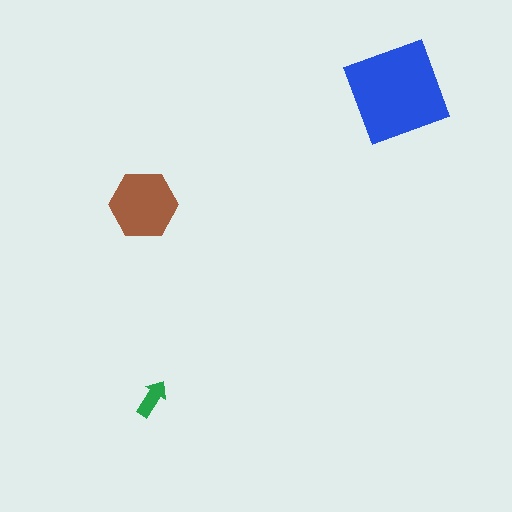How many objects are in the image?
There are 3 objects in the image.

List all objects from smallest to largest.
The green arrow, the brown hexagon, the blue diamond.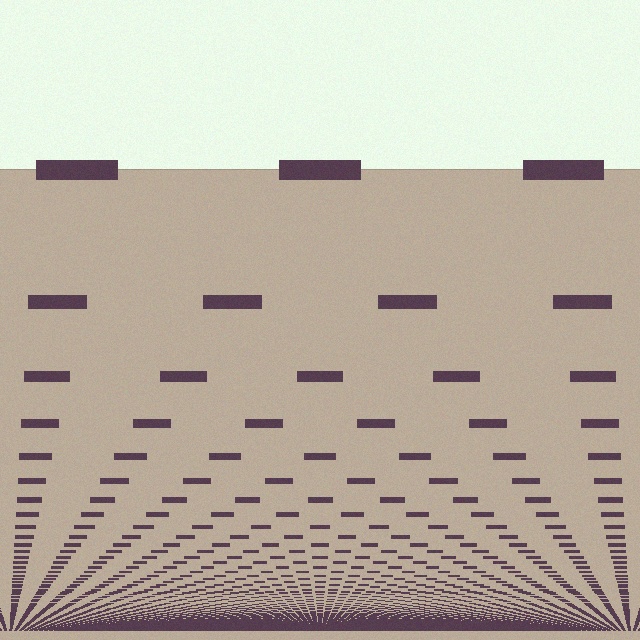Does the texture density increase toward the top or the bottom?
Density increases toward the bottom.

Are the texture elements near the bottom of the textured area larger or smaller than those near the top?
Smaller. The gradient is inverted — elements near the bottom are smaller and denser.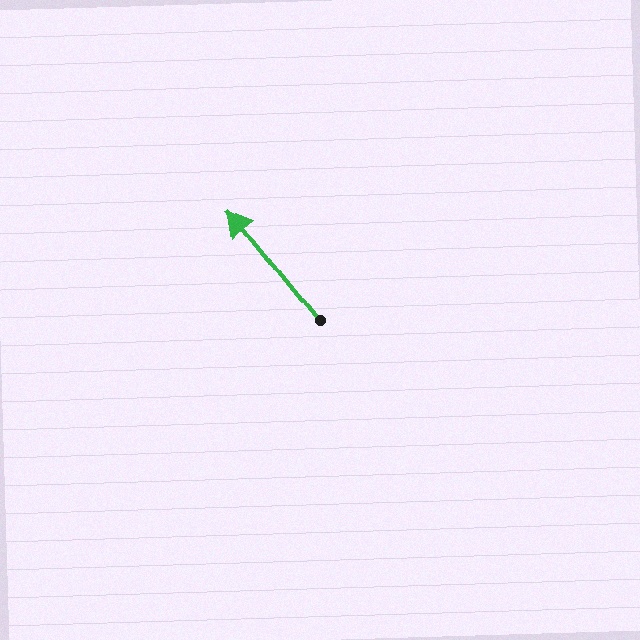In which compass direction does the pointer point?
Northwest.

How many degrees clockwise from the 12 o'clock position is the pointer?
Approximately 321 degrees.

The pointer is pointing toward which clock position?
Roughly 11 o'clock.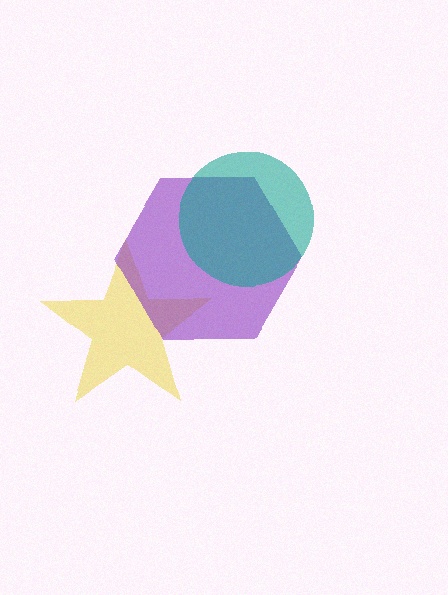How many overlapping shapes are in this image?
There are 3 overlapping shapes in the image.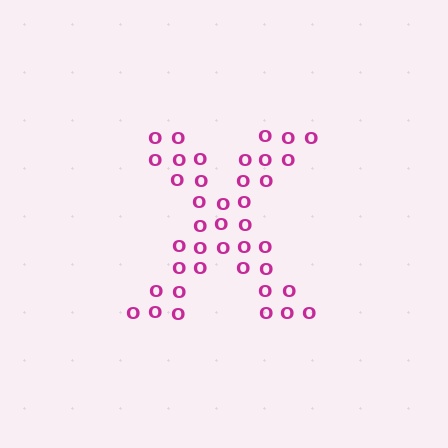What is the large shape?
The large shape is the letter X.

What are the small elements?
The small elements are letter O's.